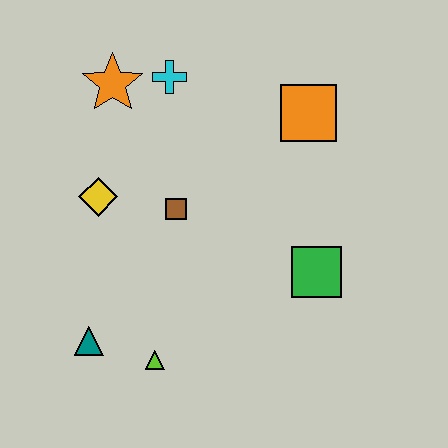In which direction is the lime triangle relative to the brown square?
The lime triangle is below the brown square.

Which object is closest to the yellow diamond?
The brown square is closest to the yellow diamond.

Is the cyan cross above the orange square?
Yes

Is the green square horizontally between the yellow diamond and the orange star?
No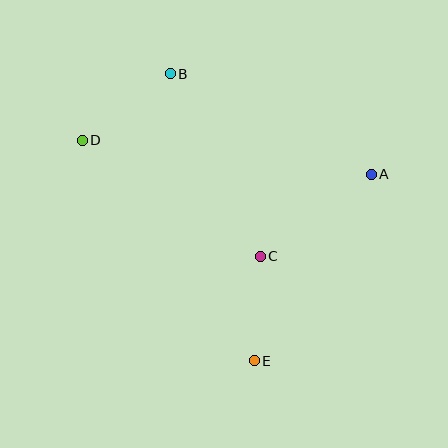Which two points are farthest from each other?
Points B and E are farthest from each other.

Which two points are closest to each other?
Points C and E are closest to each other.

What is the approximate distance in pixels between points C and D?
The distance between C and D is approximately 213 pixels.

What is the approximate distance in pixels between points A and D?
The distance between A and D is approximately 291 pixels.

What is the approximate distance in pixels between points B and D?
The distance between B and D is approximately 110 pixels.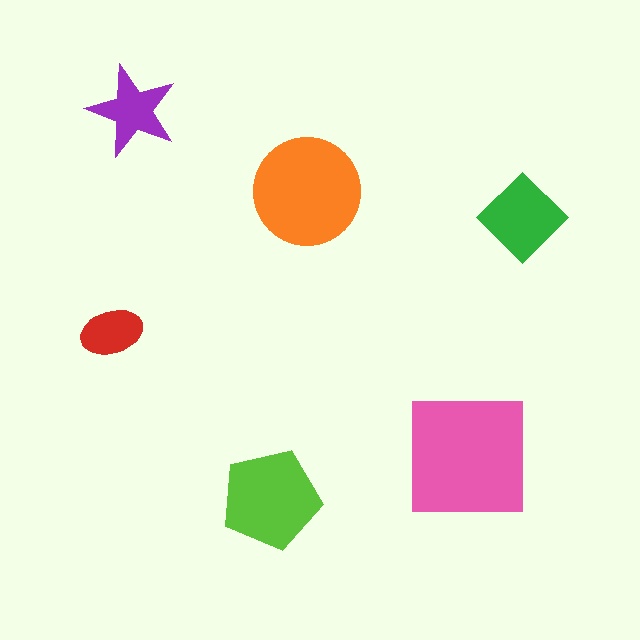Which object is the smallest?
The red ellipse.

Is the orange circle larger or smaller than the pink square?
Smaller.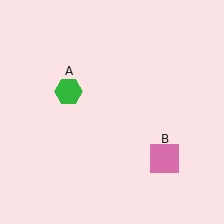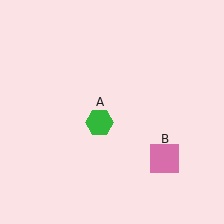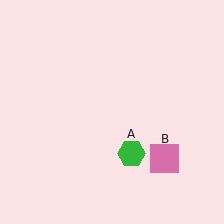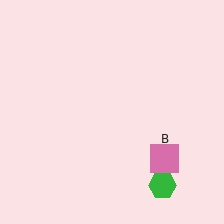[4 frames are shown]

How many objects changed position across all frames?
1 object changed position: green hexagon (object A).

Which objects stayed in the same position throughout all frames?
Pink square (object B) remained stationary.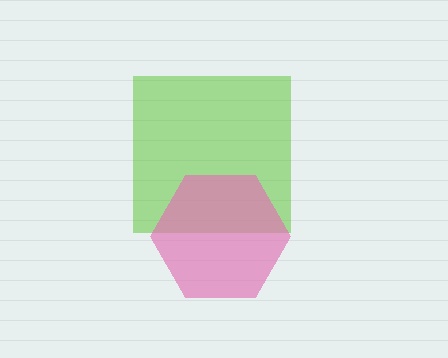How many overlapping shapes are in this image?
There are 2 overlapping shapes in the image.